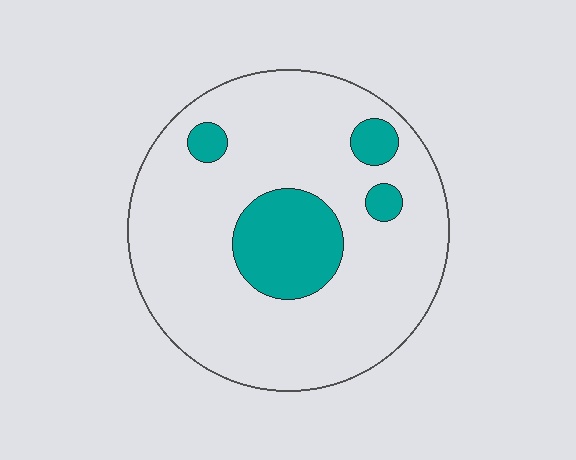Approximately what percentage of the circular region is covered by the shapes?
Approximately 15%.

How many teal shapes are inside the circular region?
4.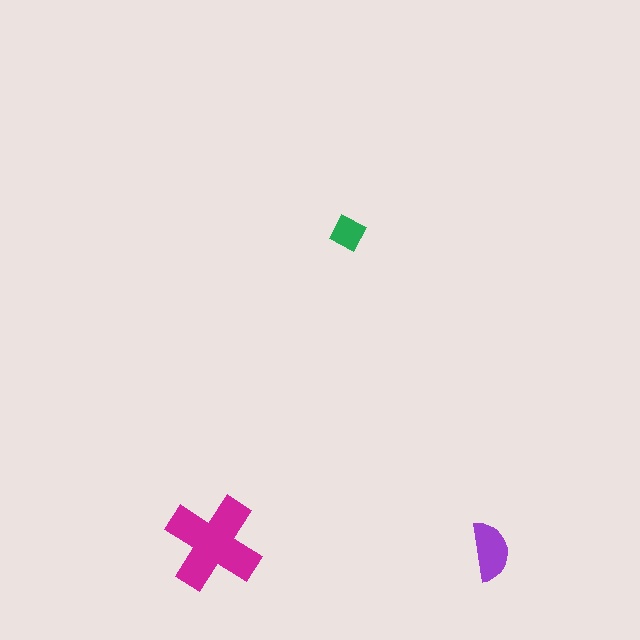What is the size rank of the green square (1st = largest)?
3rd.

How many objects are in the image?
There are 3 objects in the image.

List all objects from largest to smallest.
The magenta cross, the purple semicircle, the green square.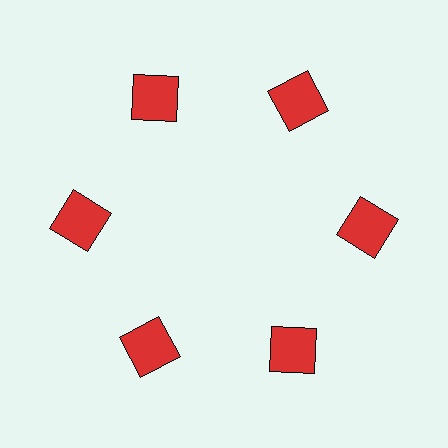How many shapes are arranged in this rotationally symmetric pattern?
There are 6 shapes, arranged in 6 groups of 1.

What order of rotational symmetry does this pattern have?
This pattern has 6-fold rotational symmetry.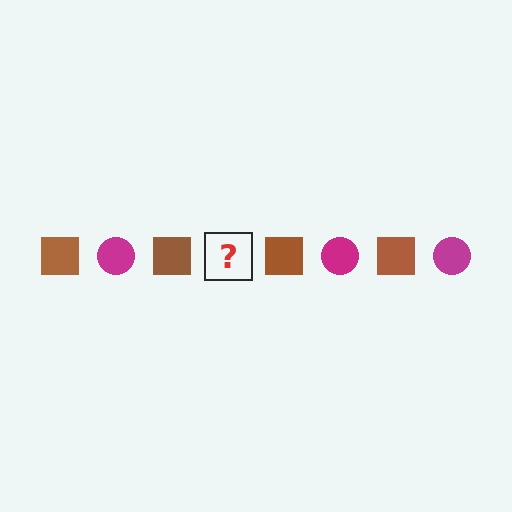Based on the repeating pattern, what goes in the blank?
The blank should be a magenta circle.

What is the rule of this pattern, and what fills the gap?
The rule is that the pattern alternates between brown square and magenta circle. The gap should be filled with a magenta circle.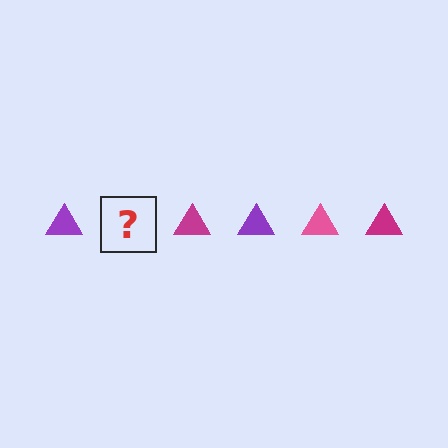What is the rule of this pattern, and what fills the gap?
The rule is that the pattern cycles through purple, pink, magenta triangles. The gap should be filled with a pink triangle.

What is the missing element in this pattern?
The missing element is a pink triangle.